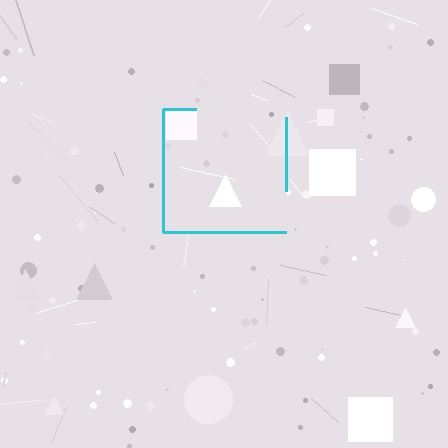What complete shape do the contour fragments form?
The contour fragments form a square.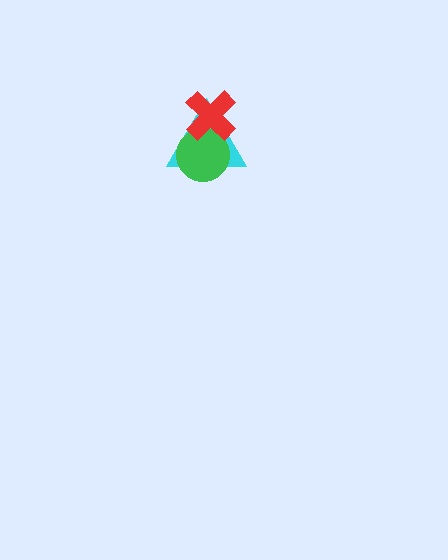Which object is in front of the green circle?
The red cross is in front of the green circle.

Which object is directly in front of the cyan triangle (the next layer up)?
The green circle is directly in front of the cyan triangle.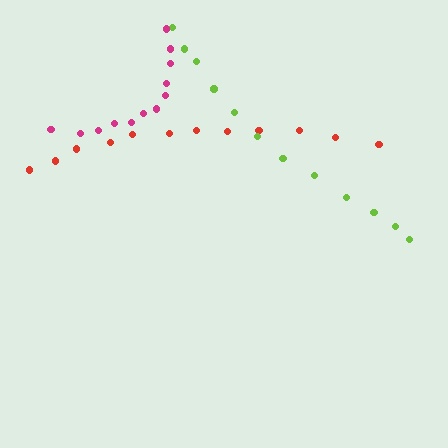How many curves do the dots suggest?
There are 3 distinct paths.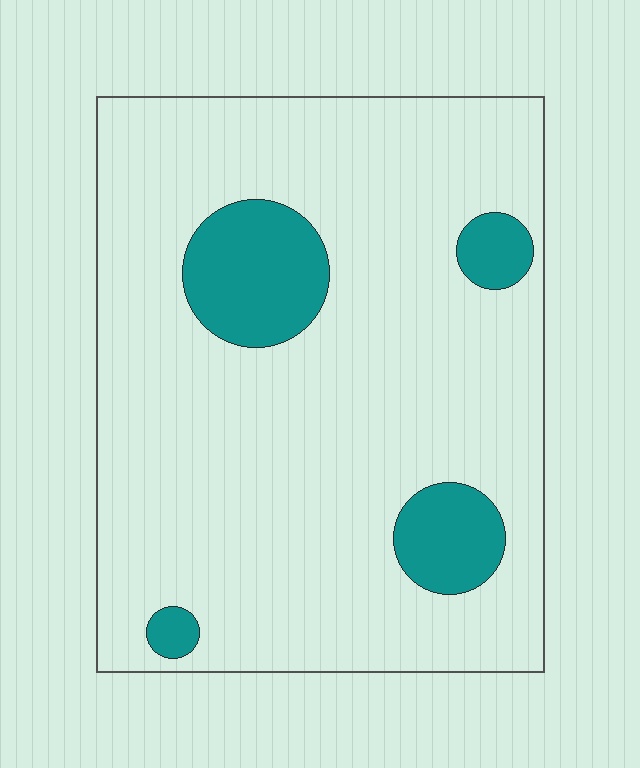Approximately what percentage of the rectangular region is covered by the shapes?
Approximately 15%.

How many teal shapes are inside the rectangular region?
4.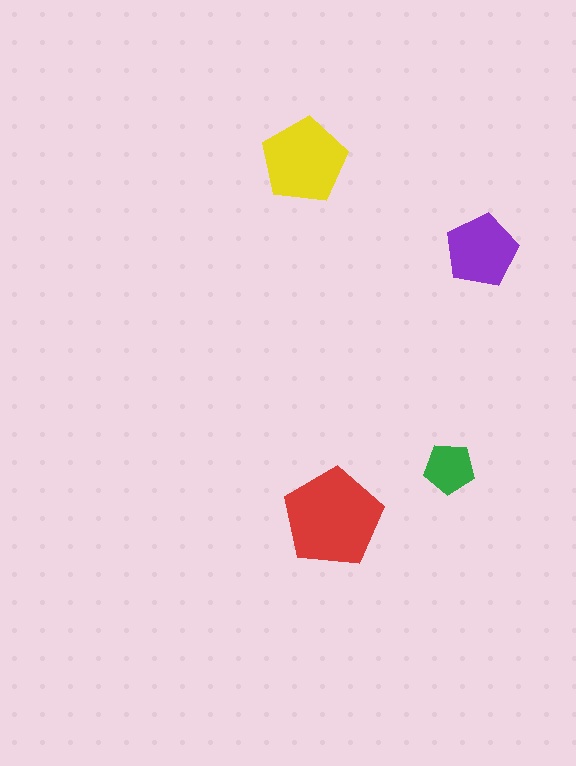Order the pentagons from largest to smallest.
the red one, the yellow one, the purple one, the green one.